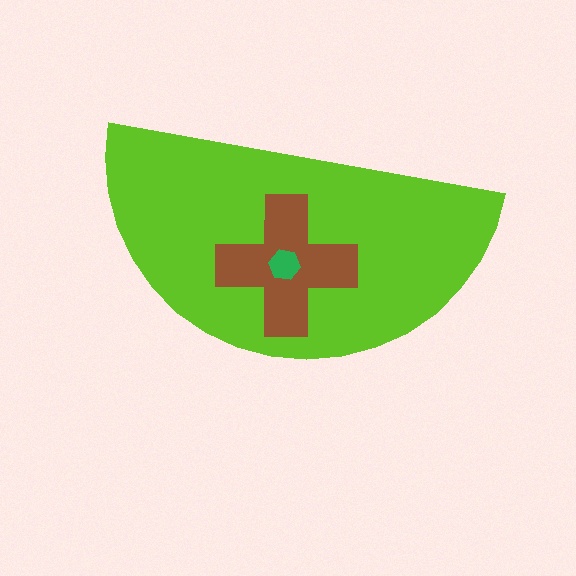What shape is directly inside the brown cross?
The green hexagon.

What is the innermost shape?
The green hexagon.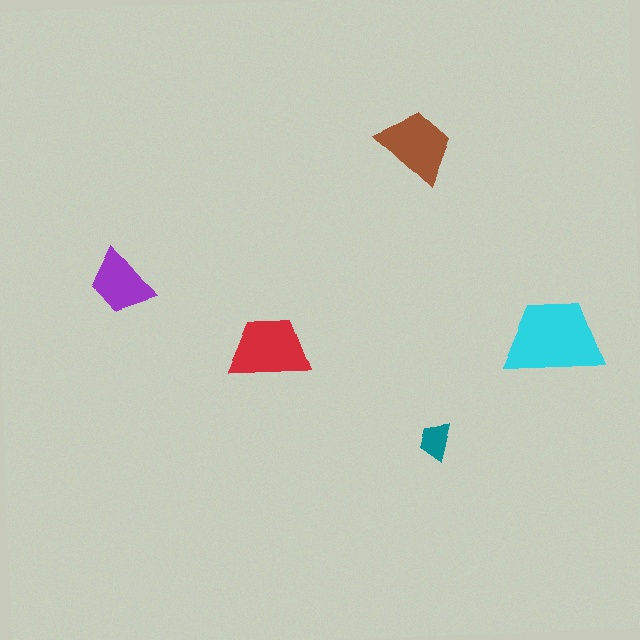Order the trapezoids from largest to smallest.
the cyan one, the red one, the brown one, the purple one, the teal one.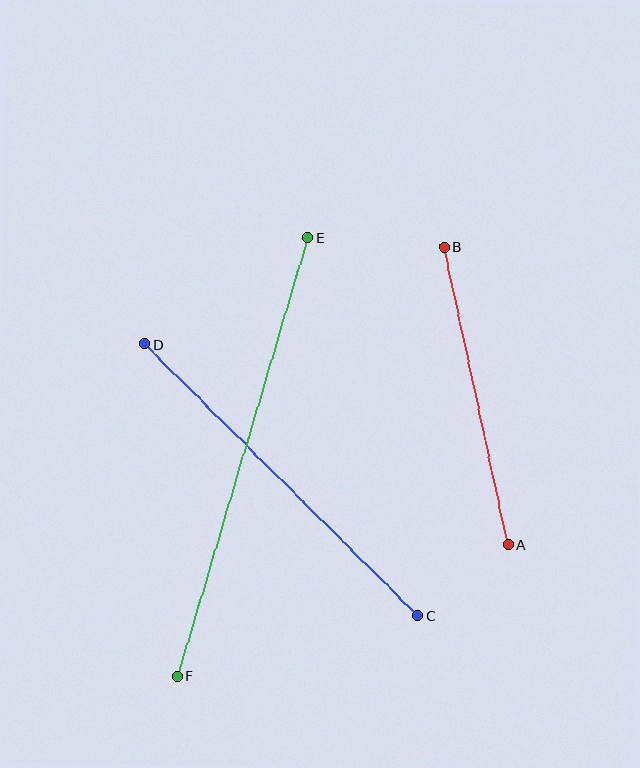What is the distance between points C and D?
The distance is approximately 385 pixels.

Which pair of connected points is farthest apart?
Points E and F are farthest apart.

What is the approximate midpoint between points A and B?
The midpoint is at approximately (476, 396) pixels.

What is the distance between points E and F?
The distance is approximately 458 pixels.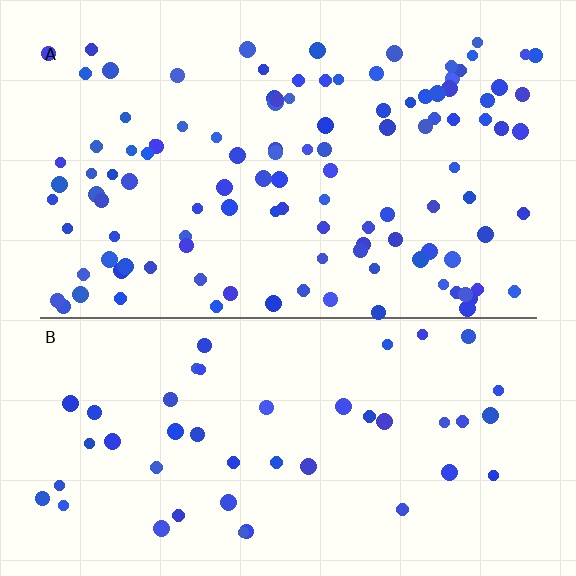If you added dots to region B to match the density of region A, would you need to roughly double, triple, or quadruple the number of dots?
Approximately double.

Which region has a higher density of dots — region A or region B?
A (the top).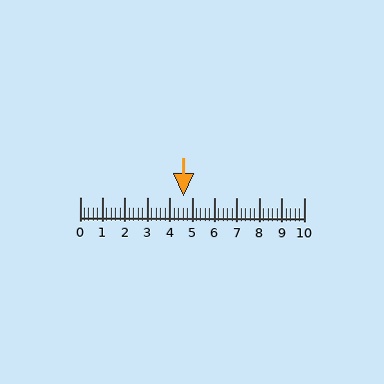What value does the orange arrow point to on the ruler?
The orange arrow points to approximately 4.6.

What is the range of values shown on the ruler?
The ruler shows values from 0 to 10.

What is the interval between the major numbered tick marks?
The major tick marks are spaced 1 units apart.